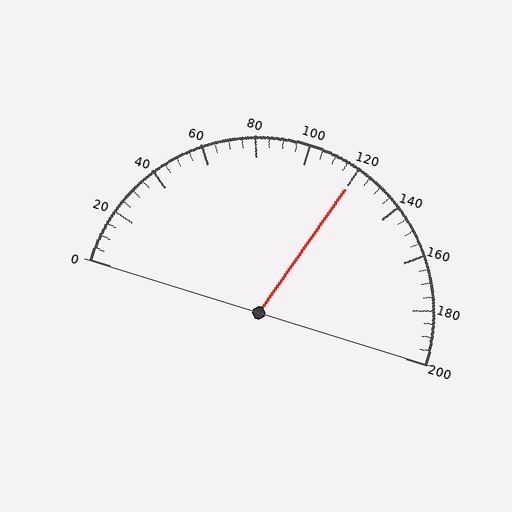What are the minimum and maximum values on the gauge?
The gauge ranges from 0 to 200.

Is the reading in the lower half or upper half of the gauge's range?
The reading is in the upper half of the range (0 to 200).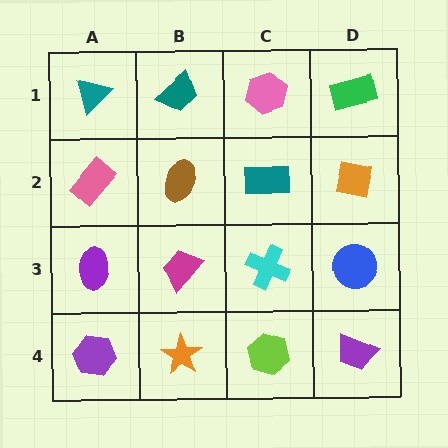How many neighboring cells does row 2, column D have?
3.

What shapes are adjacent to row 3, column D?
An orange square (row 2, column D), a purple trapezoid (row 4, column D), a cyan cross (row 3, column C).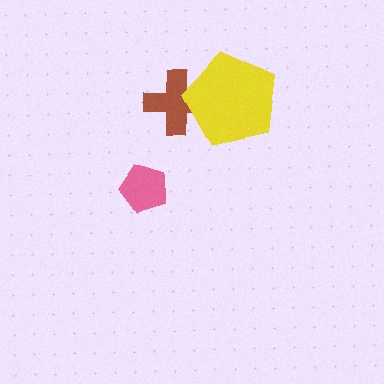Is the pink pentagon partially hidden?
No, no other shape covers it.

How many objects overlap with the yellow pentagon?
1 object overlaps with the yellow pentagon.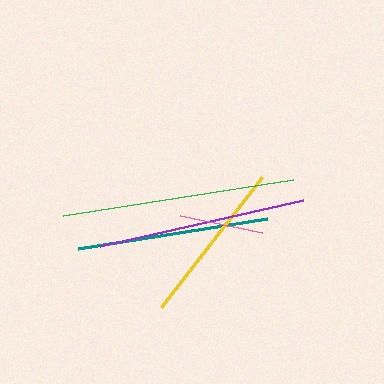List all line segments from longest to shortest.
From longest to shortest: green, purple, teal, yellow, pink.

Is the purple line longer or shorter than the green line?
The green line is longer than the purple line.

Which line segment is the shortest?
The pink line is the shortest at approximately 83 pixels.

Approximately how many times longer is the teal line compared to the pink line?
The teal line is approximately 2.3 times the length of the pink line.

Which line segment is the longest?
The green line is the longest at approximately 233 pixels.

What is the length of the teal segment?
The teal segment is approximately 192 pixels long.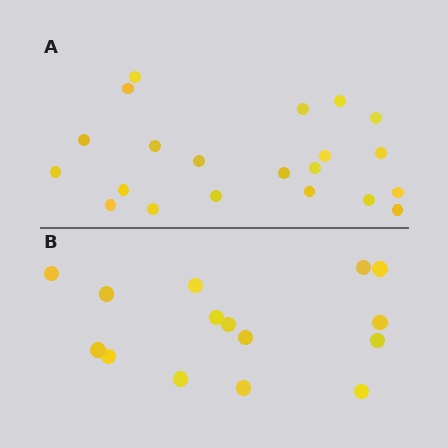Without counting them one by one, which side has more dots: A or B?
Region A (the top region) has more dots.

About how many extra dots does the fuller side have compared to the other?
Region A has about 6 more dots than region B.